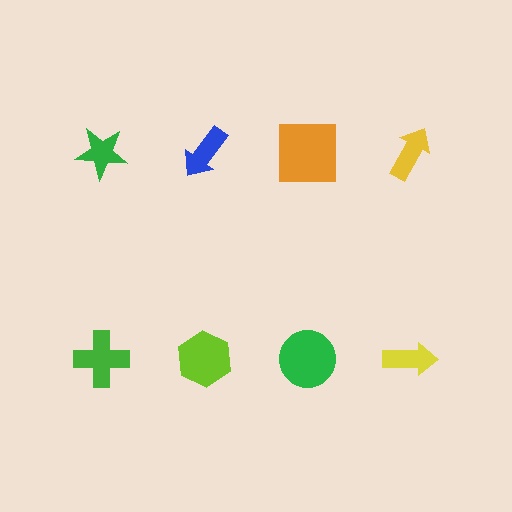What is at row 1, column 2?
A blue arrow.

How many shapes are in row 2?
4 shapes.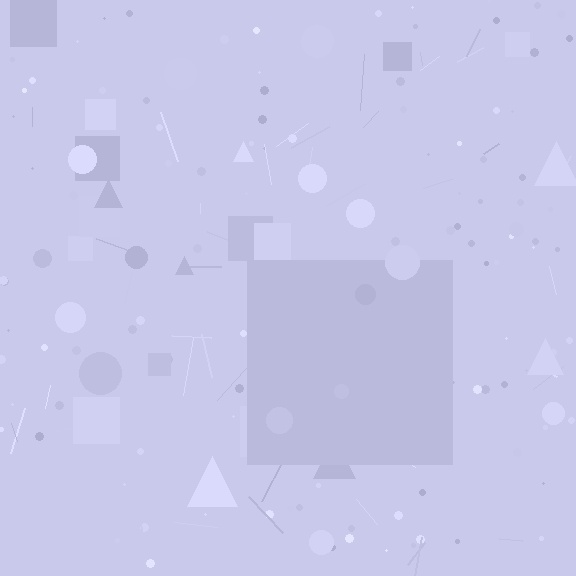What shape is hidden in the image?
A square is hidden in the image.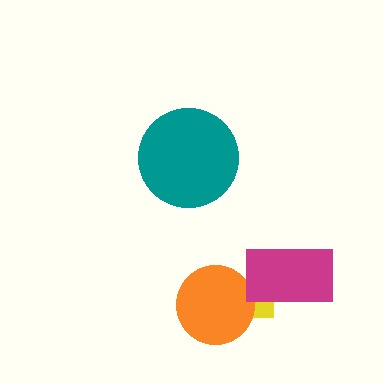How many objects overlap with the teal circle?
0 objects overlap with the teal circle.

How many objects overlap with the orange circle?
1 object overlaps with the orange circle.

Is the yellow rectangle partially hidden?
Yes, it is partially covered by another shape.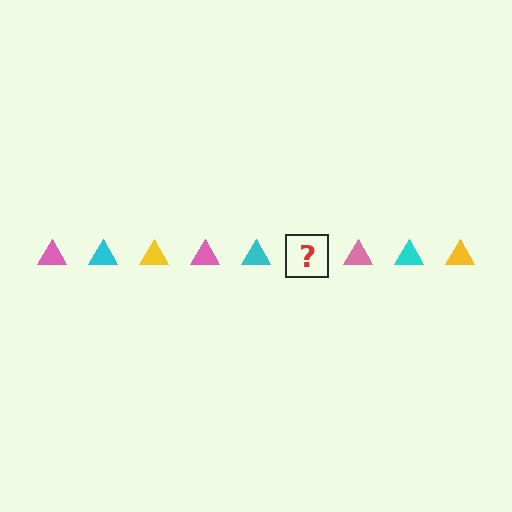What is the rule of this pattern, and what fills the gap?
The rule is that the pattern cycles through pink, cyan, yellow triangles. The gap should be filled with a yellow triangle.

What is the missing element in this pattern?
The missing element is a yellow triangle.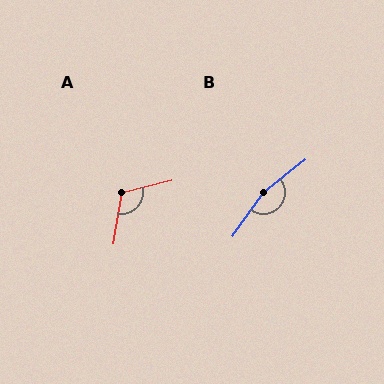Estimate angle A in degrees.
Approximately 113 degrees.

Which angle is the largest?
B, at approximately 163 degrees.